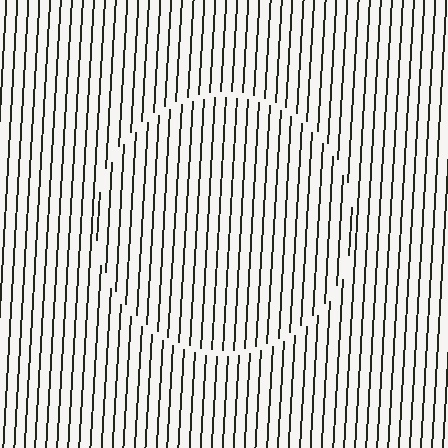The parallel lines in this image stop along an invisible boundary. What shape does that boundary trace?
An illusory circle. The interior of the shape contains the same grating, shifted by half a period — the contour is defined by the phase discontinuity where line-ends from the inner and outer gratings abut.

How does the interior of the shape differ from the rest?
The interior of the shape contains the same grating, shifted by half a period — the contour is defined by the phase discontinuity where line-ends from the inner and outer gratings abut.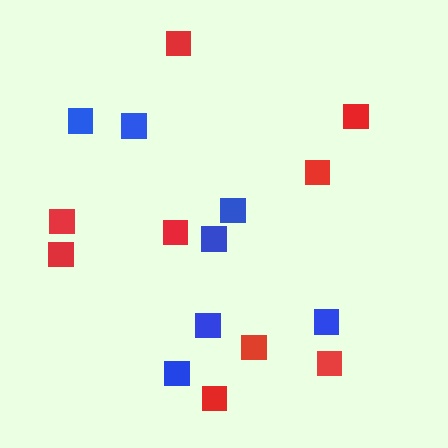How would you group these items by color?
There are 2 groups: one group of blue squares (7) and one group of red squares (9).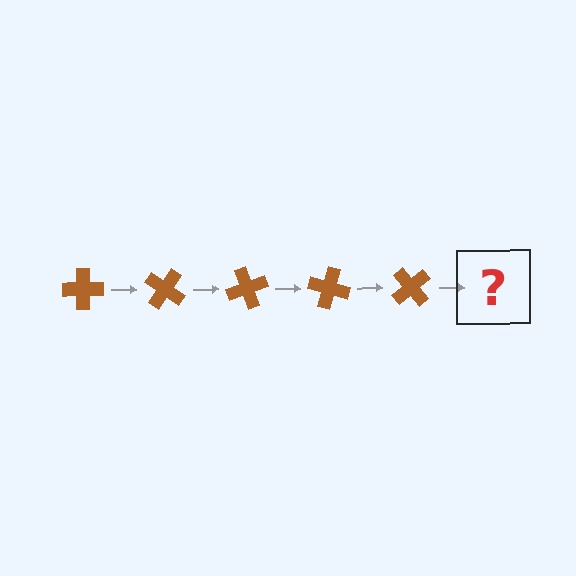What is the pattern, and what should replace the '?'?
The pattern is that the cross rotates 35 degrees each step. The '?' should be a brown cross rotated 175 degrees.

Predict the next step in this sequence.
The next step is a brown cross rotated 175 degrees.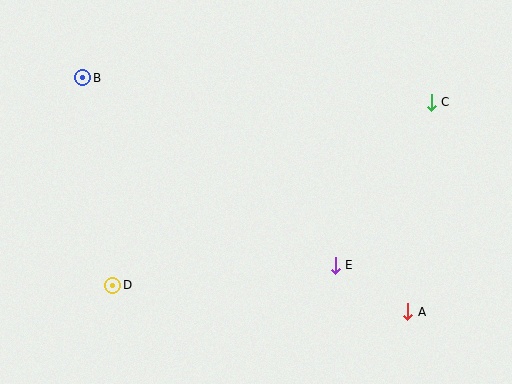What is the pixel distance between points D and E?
The distance between D and E is 223 pixels.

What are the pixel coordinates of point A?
Point A is at (408, 312).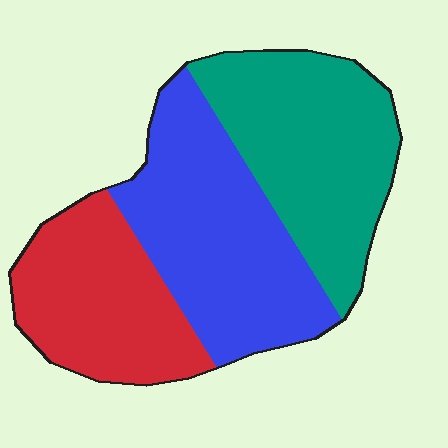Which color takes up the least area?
Red, at roughly 30%.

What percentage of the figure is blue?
Blue takes up between a quarter and a half of the figure.